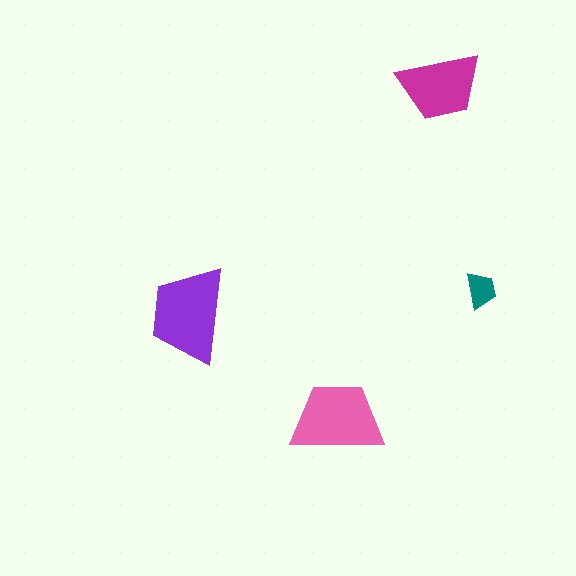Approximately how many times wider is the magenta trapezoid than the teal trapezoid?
About 2 times wider.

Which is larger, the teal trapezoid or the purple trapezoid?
The purple one.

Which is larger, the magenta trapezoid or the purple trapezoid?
The purple one.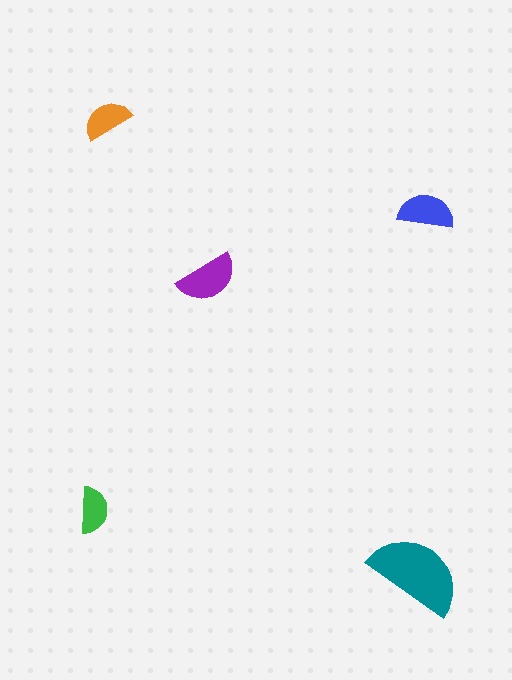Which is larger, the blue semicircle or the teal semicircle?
The teal one.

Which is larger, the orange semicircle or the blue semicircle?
The blue one.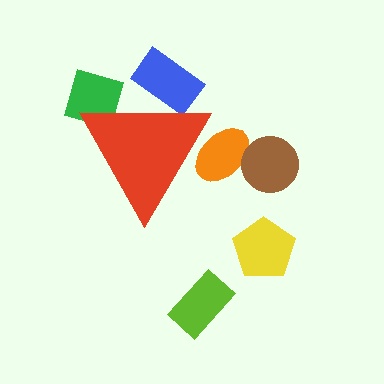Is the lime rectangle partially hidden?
No, the lime rectangle is fully visible.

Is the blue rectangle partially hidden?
Yes, the blue rectangle is partially hidden behind the red triangle.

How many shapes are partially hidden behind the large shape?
3 shapes are partially hidden.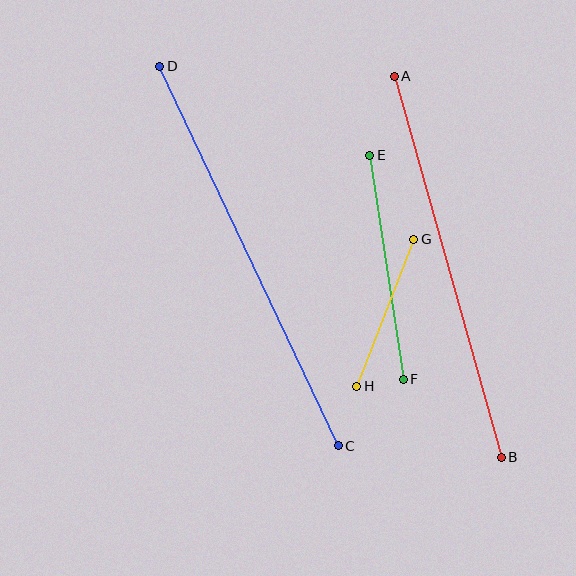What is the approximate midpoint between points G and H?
The midpoint is at approximately (385, 313) pixels.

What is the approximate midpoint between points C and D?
The midpoint is at approximately (249, 256) pixels.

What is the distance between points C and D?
The distance is approximately 419 pixels.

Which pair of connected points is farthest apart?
Points C and D are farthest apart.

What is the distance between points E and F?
The distance is approximately 226 pixels.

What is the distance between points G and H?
The distance is approximately 158 pixels.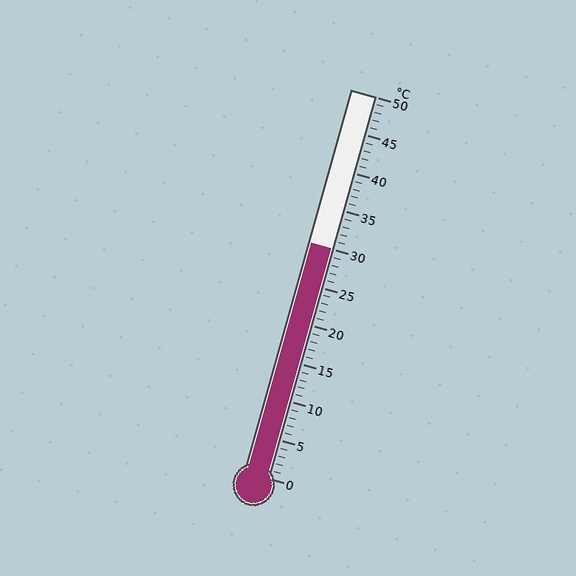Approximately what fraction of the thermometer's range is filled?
The thermometer is filled to approximately 60% of its range.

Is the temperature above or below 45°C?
The temperature is below 45°C.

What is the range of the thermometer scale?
The thermometer scale ranges from 0°C to 50°C.